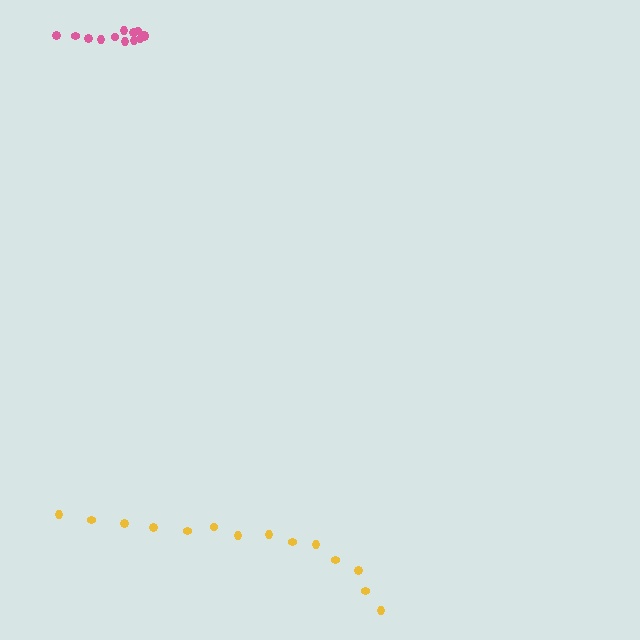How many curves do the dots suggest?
There are 2 distinct paths.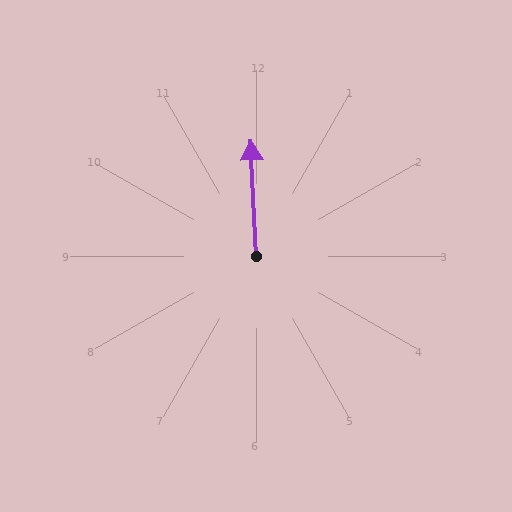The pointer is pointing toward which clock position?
Roughly 12 o'clock.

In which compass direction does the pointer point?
North.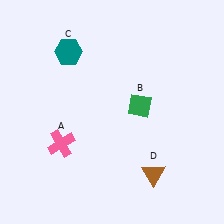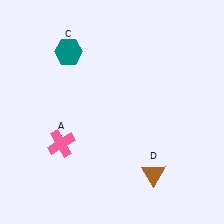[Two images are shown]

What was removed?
The green diamond (B) was removed in Image 2.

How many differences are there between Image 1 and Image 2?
There is 1 difference between the two images.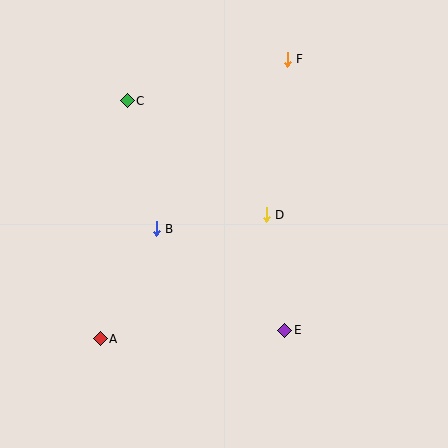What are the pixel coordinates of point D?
Point D is at (266, 215).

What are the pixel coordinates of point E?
Point E is at (285, 330).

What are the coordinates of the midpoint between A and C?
The midpoint between A and C is at (114, 220).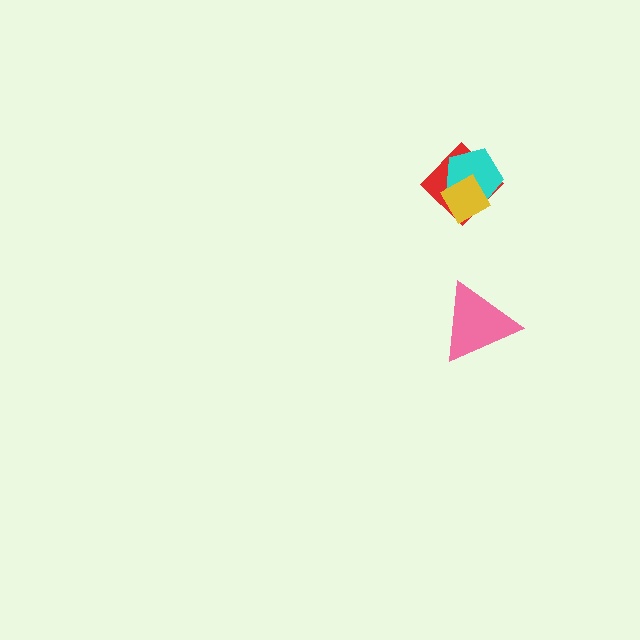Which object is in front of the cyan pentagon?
The yellow diamond is in front of the cyan pentagon.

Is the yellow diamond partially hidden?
No, no other shape covers it.